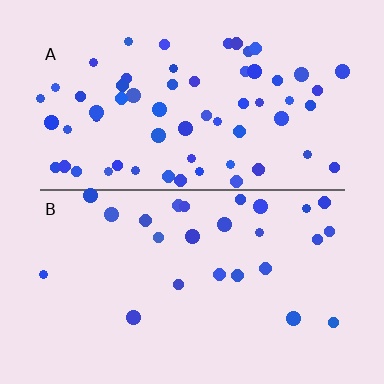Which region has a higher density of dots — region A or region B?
A (the top).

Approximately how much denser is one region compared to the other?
Approximately 2.4× — region A over region B.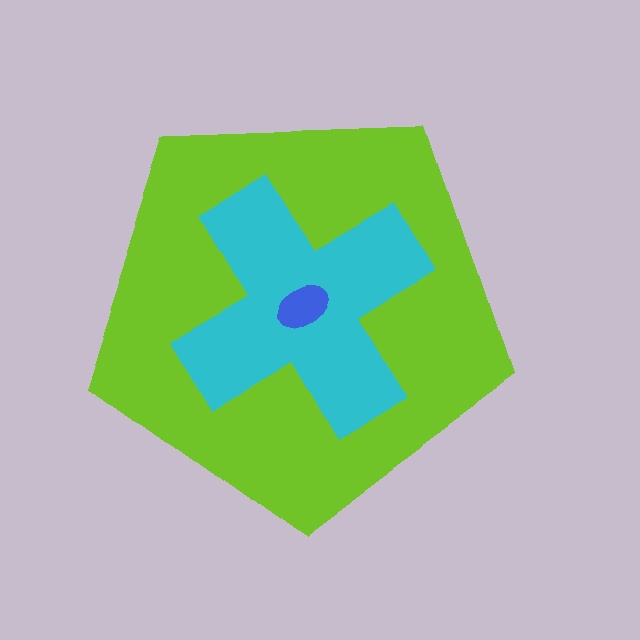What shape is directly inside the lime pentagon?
The cyan cross.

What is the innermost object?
The blue ellipse.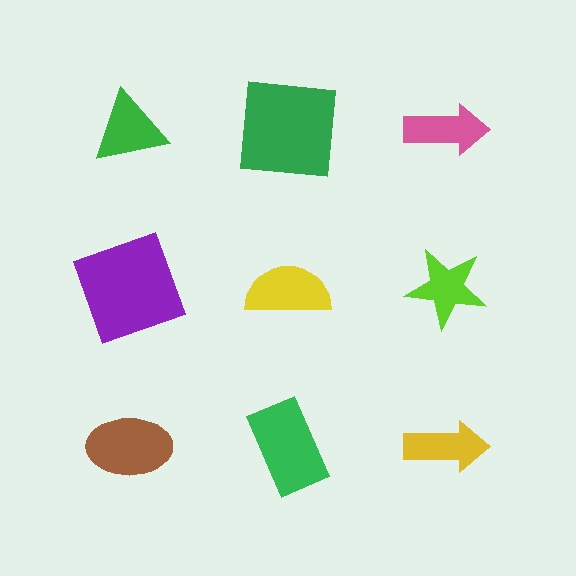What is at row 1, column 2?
A green square.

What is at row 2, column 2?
A yellow semicircle.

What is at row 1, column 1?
A green triangle.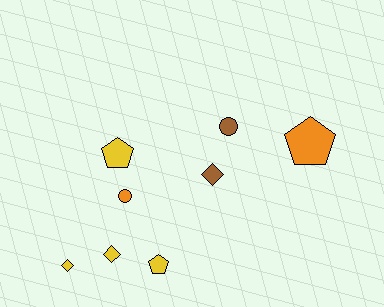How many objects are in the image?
There are 8 objects.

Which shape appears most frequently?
Diamond, with 3 objects.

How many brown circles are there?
There is 1 brown circle.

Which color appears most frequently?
Yellow, with 4 objects.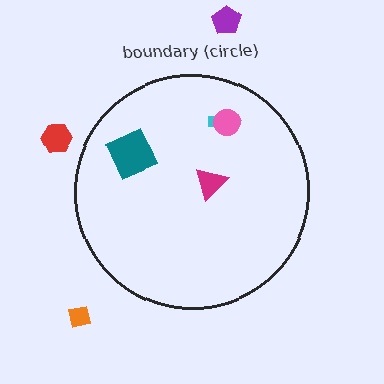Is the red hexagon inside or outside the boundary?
Outside.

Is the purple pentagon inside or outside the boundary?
Outside.